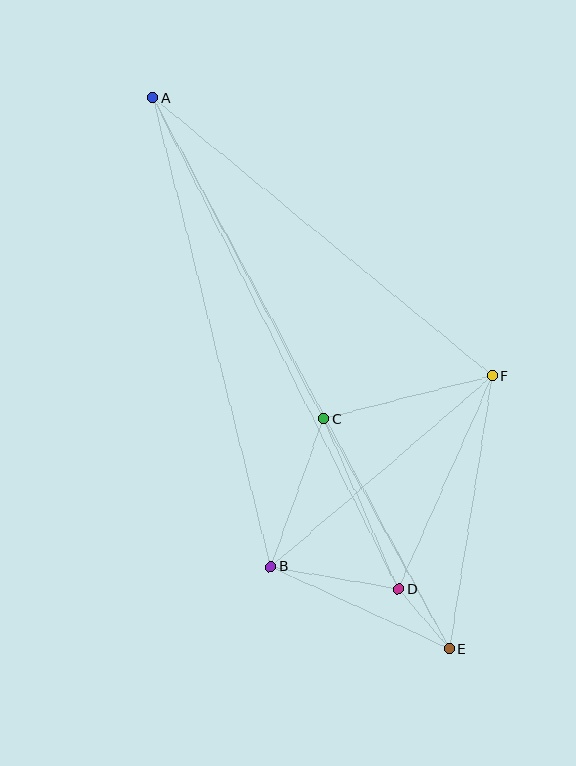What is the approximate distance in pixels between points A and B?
The distance between A and B is approximately 483 pixels.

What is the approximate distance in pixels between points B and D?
The distance between B and D is approximately 130 pixels.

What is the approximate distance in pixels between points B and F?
The distance between B and F is approximately 292 pixels.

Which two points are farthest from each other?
Points A and E are farthest from each other.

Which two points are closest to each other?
Points D and E are closest to each other.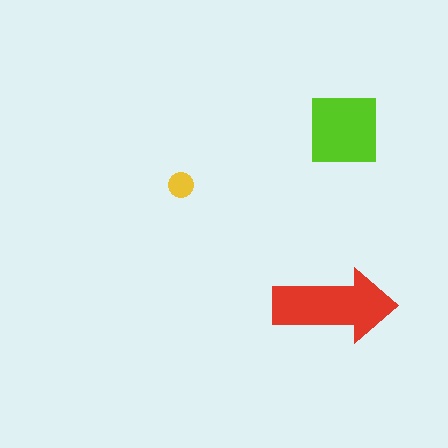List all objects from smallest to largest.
The yellow circle, the lime square, the red arrow.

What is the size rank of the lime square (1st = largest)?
2nd.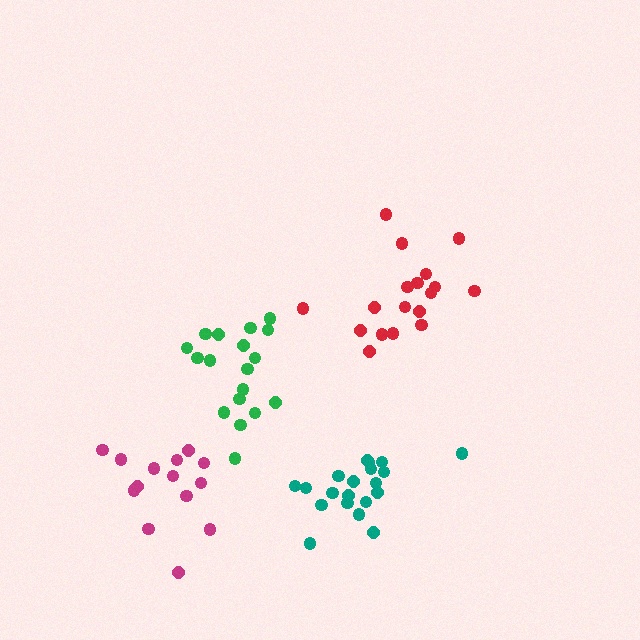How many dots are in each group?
Group 1: 18 dots, Group 2: 18 dots, Group 3: 20 dots, Group 4: 14 dots (70 total).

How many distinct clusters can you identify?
There are 4 distinct clusters.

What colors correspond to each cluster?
The clusters are colored: green, red, teal, magenta.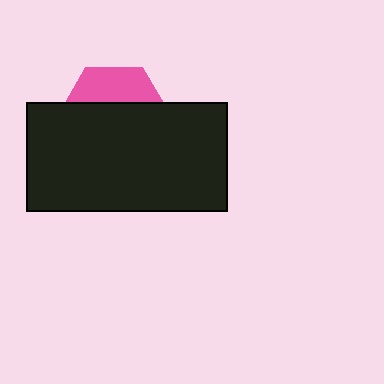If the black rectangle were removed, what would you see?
You would see the complete pink hexagon.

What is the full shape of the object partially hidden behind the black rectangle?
The partially hidden object is a pink hexagon.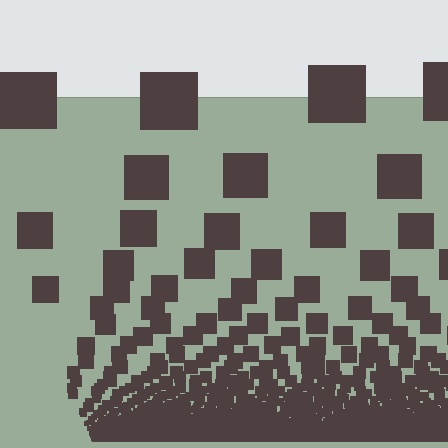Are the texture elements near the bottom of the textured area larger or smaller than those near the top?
Smaller. The gradient is inverted — elements near the bottom are smaller and denser.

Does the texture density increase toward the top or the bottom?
Density increases toward the bottom.